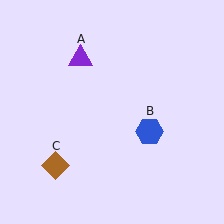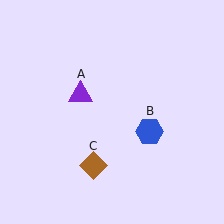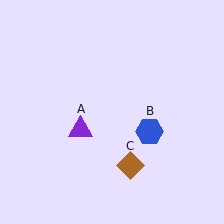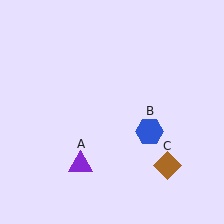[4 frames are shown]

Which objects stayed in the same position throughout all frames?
Blue hexagon (object B) remained stationary.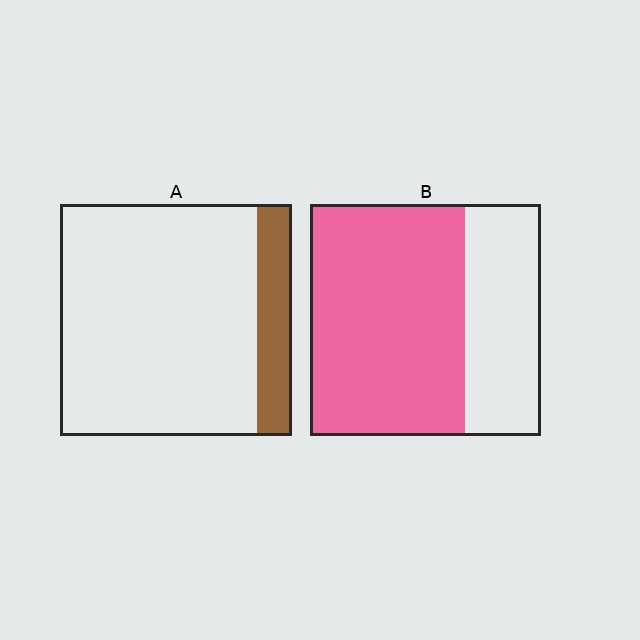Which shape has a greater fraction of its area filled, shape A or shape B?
Shape B.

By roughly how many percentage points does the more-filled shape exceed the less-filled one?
By roughly 50 percentage points (B over A).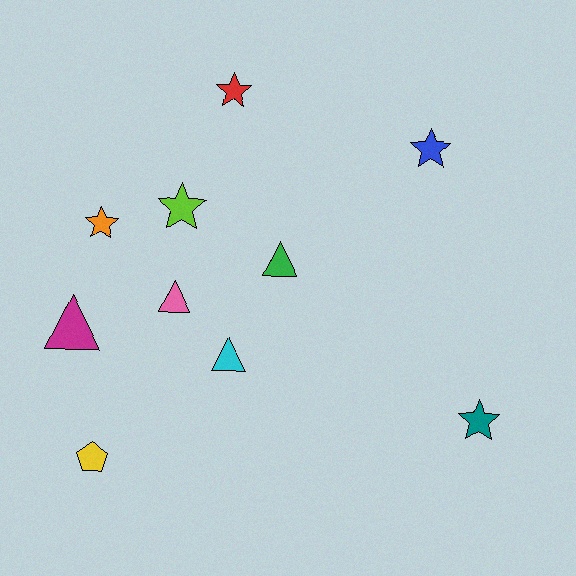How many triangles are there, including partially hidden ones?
There are 4 triangles.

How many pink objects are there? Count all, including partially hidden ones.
There is 1 pink object.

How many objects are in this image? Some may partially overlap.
There are 10 objects.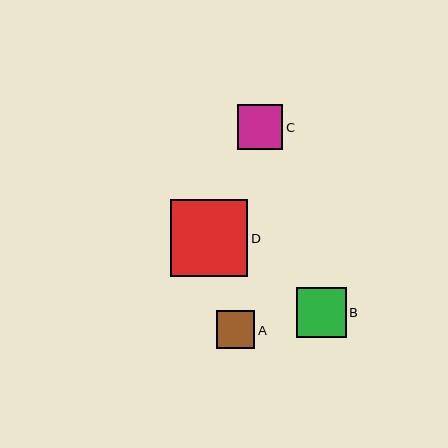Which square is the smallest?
Square A is the smallest with a size of approximately 38 pixels.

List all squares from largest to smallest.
From largest to smallest: D, B, C, A.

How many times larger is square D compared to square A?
Square D is approximately 2.0 times the size of square A.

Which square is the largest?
Square D is the largest with a size of approximately 77 pixels.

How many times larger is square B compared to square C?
Square B is approximately 1.1 times the size of square C.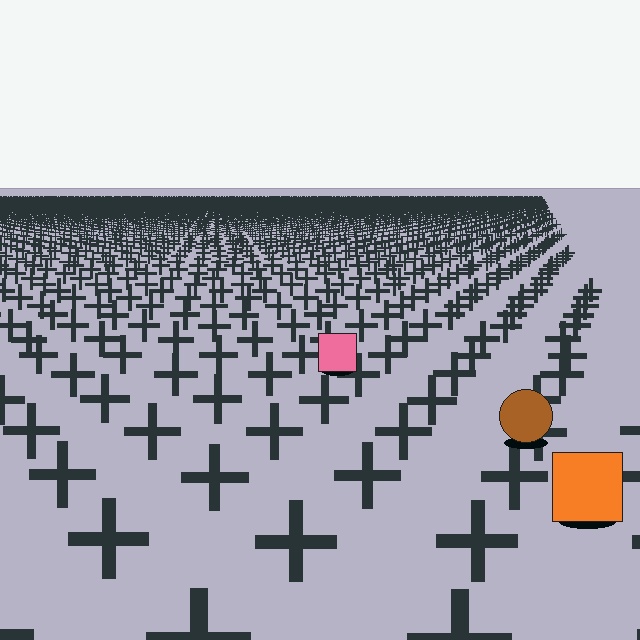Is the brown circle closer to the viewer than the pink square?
Yes. The brown circle is closer — you can tell from the texture gradient: the ground texture is coarser near it.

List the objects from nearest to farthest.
From nearest to farthest: the orange square, the brown circle, the pink square.